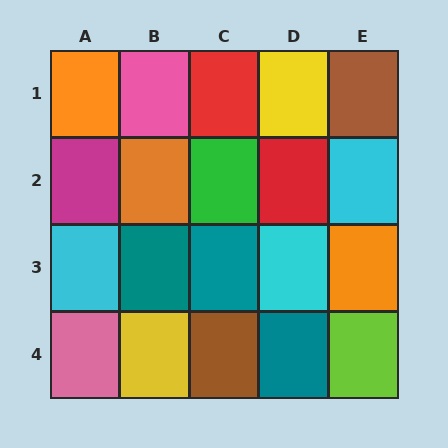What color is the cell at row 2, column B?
Orange.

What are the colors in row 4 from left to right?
Pink, yellow, brown, teal, lime.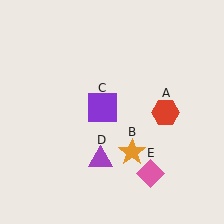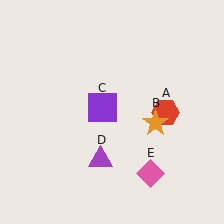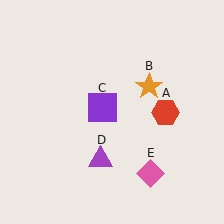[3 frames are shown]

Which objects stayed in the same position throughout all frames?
Red hexagon (object A) and purple square (object C) and purple triangle (object D) and pink diamond (object E) remained stationary.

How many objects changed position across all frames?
1 object changed position: orange star (object B).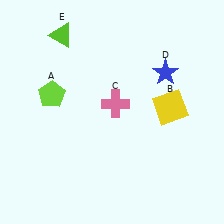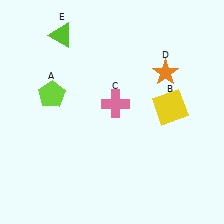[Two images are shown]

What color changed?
The star (D) changed from blue in Image 1 to orange in Image 2.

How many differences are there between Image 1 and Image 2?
There is 1 difference between the two images.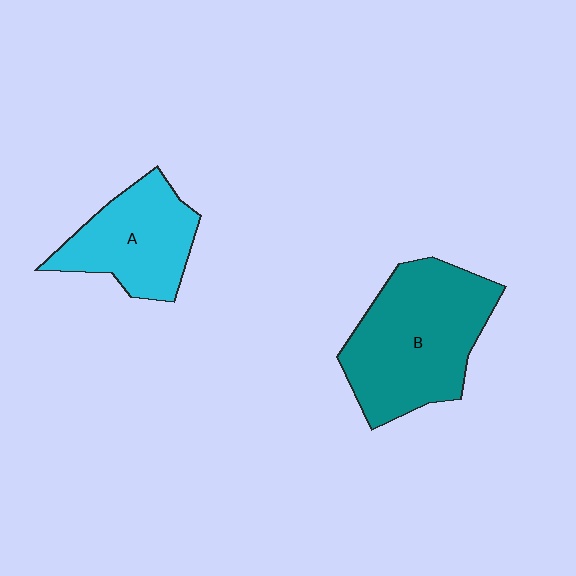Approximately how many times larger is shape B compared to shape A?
Approximately 1.5 times.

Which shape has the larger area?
Shape B (teal).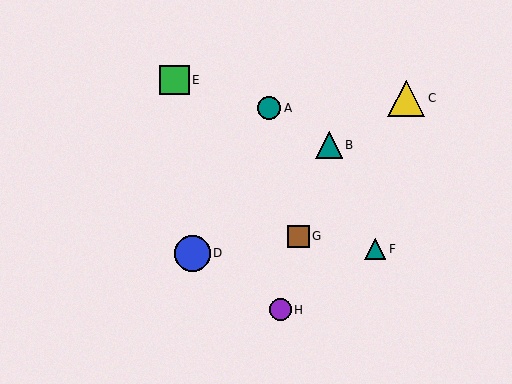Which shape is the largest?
The yellow triangle (labeled C) is the largest.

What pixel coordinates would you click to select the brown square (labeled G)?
Click at (298, 236) to select the brown square G.